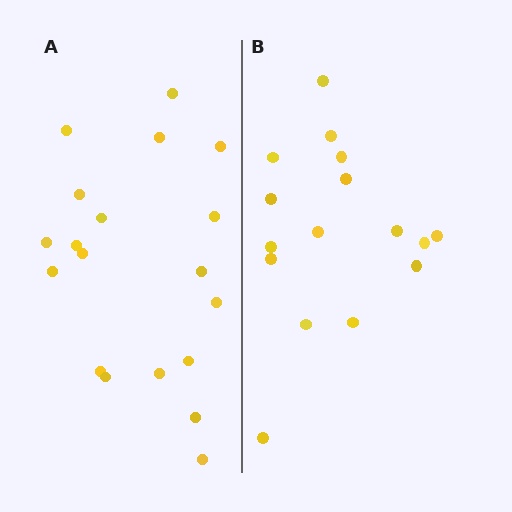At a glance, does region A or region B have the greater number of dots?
Region A (the left region) has more dots.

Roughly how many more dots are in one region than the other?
Region A has just a few more — roughly 2 or 3 more dots than region B.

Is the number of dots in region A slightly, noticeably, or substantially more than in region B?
Region A has only slightly more — the two regions are fairly close. The ratio is roughly 1.2 to 1.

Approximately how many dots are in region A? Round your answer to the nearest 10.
About 20 dots. (The exact count is 19, which rounds to 20.)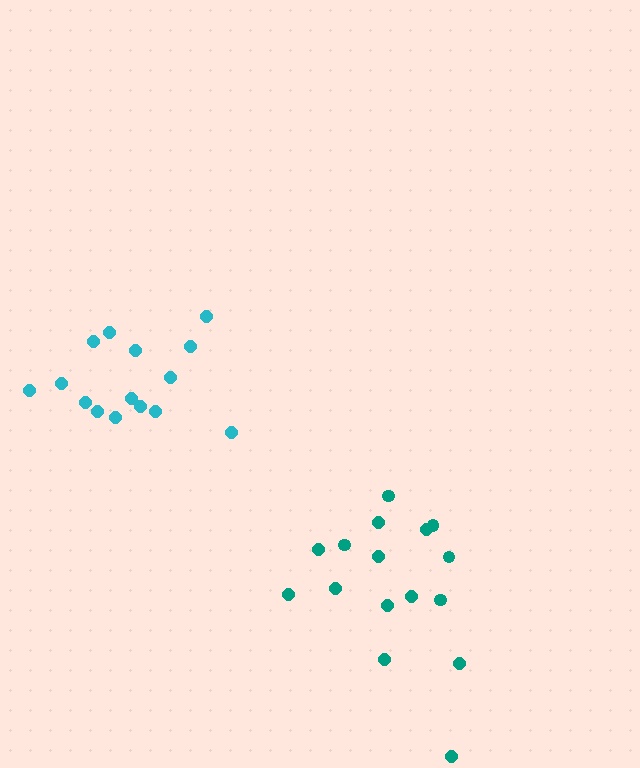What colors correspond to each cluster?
The clusters are colored: teal, cyan.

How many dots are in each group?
Group 1: 16 dots, Group 2: 15 dots (31 total).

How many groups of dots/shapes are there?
There are 2 groups.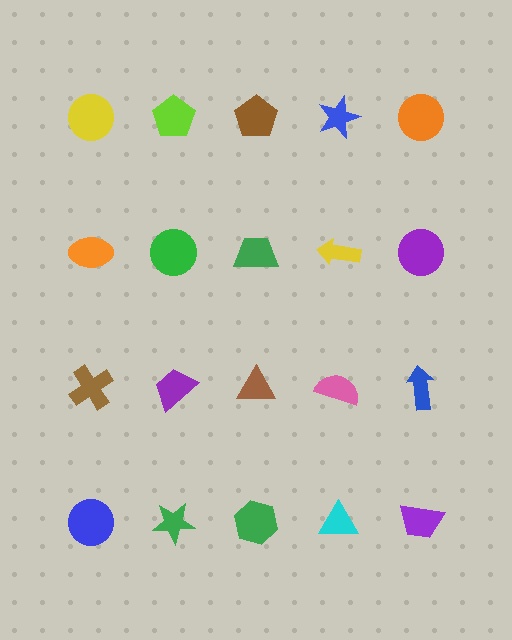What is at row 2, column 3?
A green trapezoid.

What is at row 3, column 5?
A blue arrow.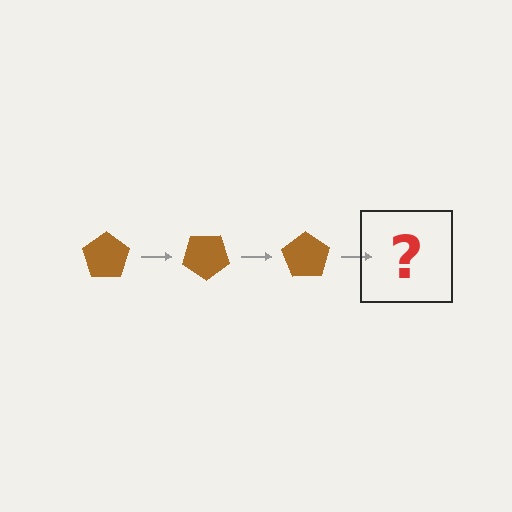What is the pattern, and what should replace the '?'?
The pattern is that the pentagon rotates 35 degrees each step. The '?' should be a brown pentagon rotated 105 degrees.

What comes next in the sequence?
The next element should be a brown pentagon rotated 105 degrees.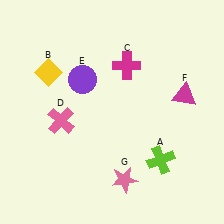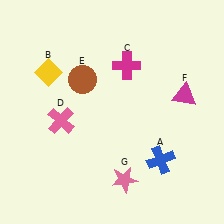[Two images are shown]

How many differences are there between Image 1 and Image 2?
There are 2 differences between the two images.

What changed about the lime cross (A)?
In Image 1, A is lime. In Image 2, it changed to blue.